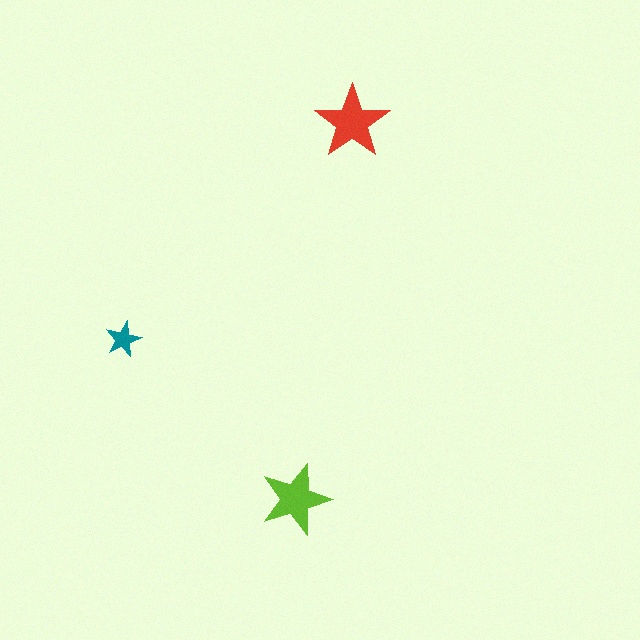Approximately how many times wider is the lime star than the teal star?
About 2 times wider.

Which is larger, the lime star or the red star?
The red one.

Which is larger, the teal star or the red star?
The red one.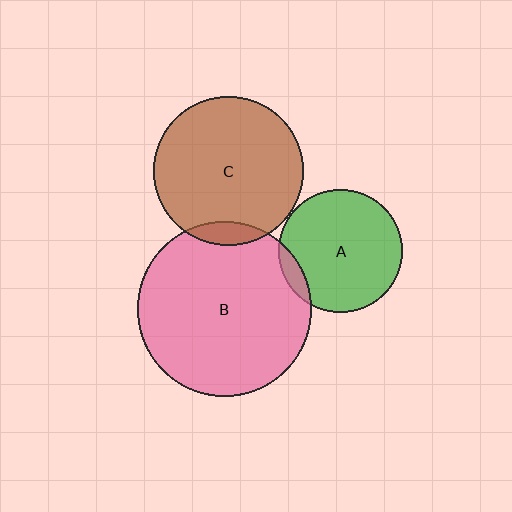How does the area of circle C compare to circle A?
Approximately 1.5 times.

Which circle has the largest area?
Circle B (pink).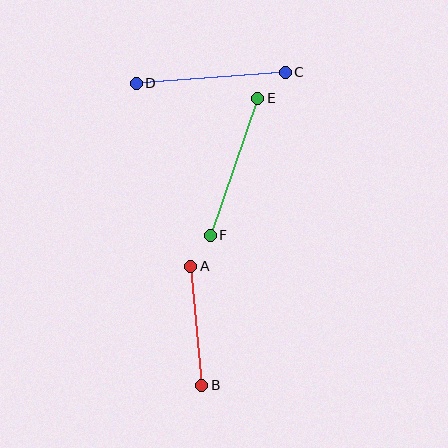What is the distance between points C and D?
The distance is approximately 149 pixels.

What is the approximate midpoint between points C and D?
The midpoint is at approximately (211, 78) pixels.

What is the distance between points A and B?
The distance is approximately 120 pixels.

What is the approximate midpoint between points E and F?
The midpoint is at approximately (234, 167) pixels.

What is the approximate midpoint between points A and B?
The midpoint is at approximately (196, 326) pixels.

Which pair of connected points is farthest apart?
Points C and D are farthest apart.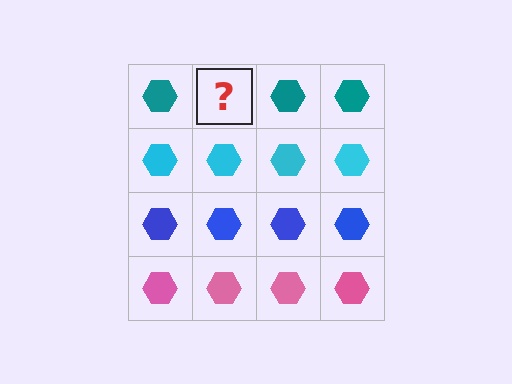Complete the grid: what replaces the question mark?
The question mark should be replaced with a teal hexagon.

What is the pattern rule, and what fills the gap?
The rule is that each row has a consistent color. The gap should be filled with a teal hexagon.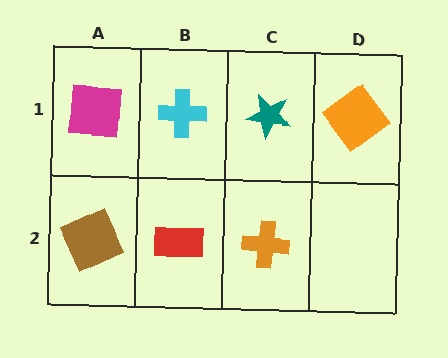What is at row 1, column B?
A cyan cross.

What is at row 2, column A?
A brown square.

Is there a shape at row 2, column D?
No, that cell is empty.